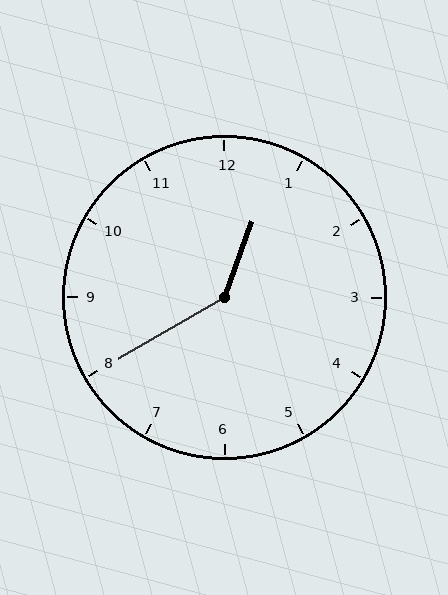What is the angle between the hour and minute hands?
Approximately 140 degrees.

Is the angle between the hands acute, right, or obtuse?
It is obtuse.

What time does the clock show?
12:40.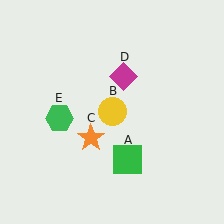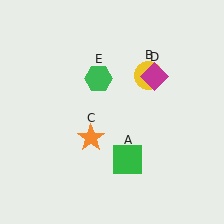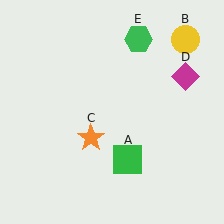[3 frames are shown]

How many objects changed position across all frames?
3 objects changed position: yellow circle (object B), magenta diamond (object D), green hexagon (object E).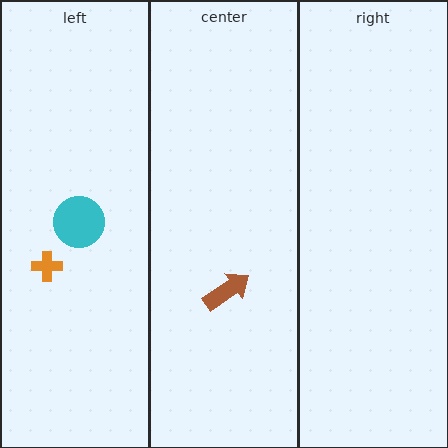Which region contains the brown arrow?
The center region.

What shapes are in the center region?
The brown arrow.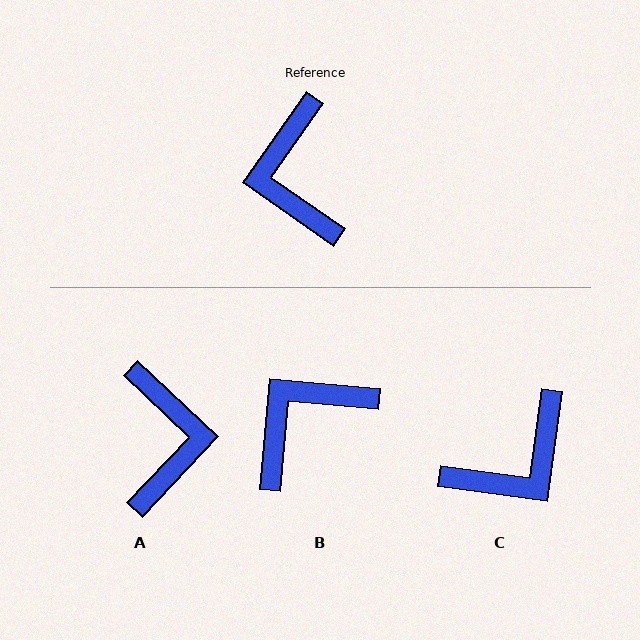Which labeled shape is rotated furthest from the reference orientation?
A, about 171 degrees away.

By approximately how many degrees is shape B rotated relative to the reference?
Approximately 60 degrees clockwise.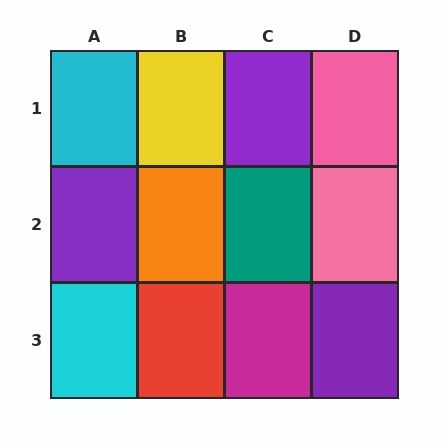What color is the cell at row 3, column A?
Cyan.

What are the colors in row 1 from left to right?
Cyan, yellow, purple, pink.